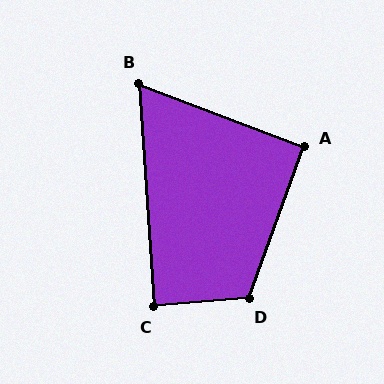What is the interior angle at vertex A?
Approximately 91 degrees (approximately right).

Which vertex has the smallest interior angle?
B, at approximately 65 degrees.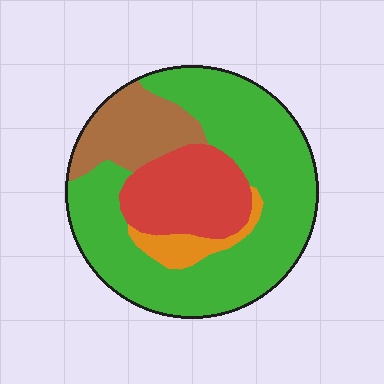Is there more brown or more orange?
Brown.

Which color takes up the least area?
Orange, at roughly 5%.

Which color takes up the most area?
Green, at roughly 60%.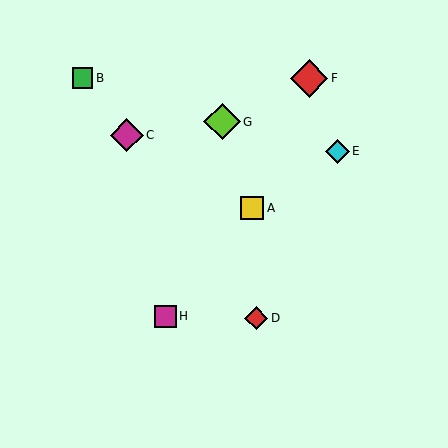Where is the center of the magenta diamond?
The center of the magenta diamond is at (127, 135).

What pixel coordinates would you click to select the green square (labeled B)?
Click at (82, 78) to select the green square B.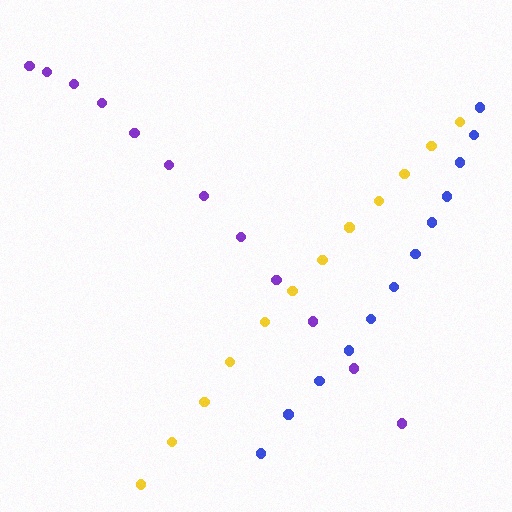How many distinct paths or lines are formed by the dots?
There are 3 distinct paths.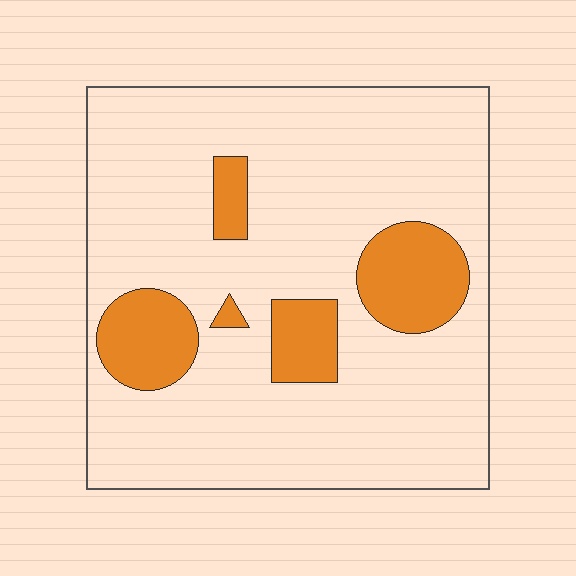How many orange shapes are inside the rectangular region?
5.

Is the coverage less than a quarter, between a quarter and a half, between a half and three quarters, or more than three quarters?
Less than a quarter.